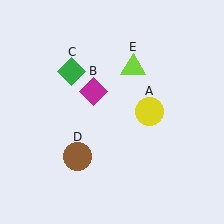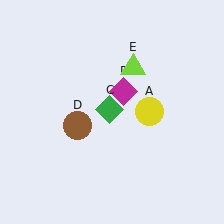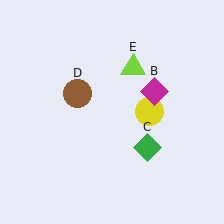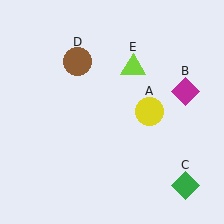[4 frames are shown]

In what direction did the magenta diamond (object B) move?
The magenta diamond (object B) moved right.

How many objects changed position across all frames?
3 objects changed position: magenta diamond (object B), green diamond (object C), brown circle (object D).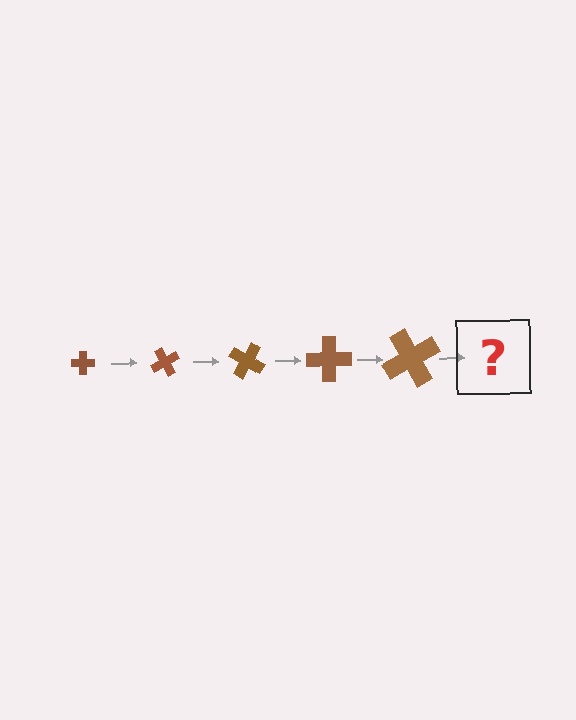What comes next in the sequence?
The next element should be a cross, larger than the previous one and rotated 300 degrees from the start.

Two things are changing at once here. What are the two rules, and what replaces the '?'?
The two rules are that the cross grows larger each step and it rotates 60 degrees each step. The '?' should be a cross, larger than the previous one and rotated 300 degrees from the start.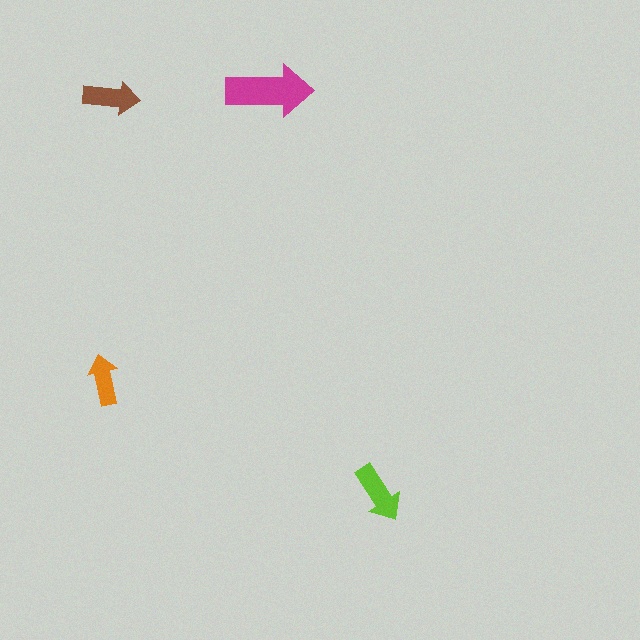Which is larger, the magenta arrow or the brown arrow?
The magenta one.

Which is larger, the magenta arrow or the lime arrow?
The magenta one.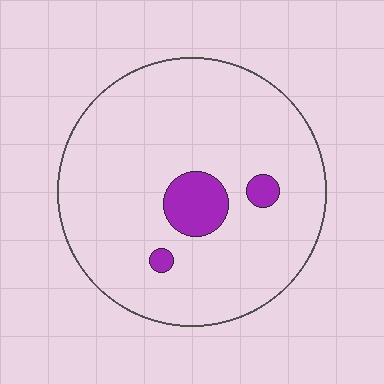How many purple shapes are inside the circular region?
3.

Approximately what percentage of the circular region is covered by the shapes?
Approximately 10%.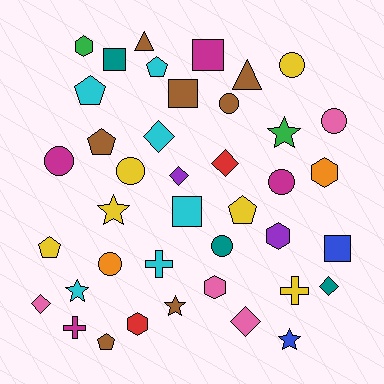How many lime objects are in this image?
There are no lime objects.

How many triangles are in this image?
There are 2 triangles.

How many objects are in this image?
There are 40 objects.